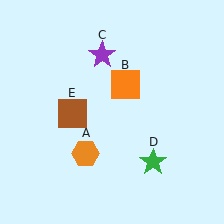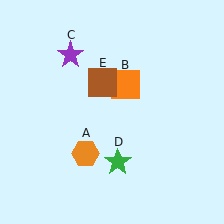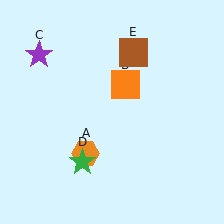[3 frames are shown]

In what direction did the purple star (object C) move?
The purple star (object C) moved left.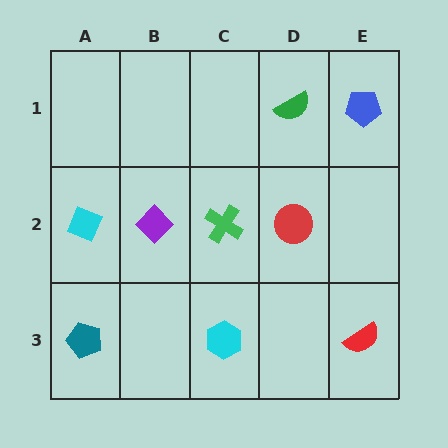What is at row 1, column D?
A green semicircle.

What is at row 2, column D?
A red circle.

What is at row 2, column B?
A purple diamond.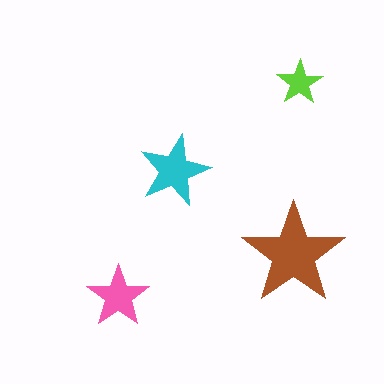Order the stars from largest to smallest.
the brown one, the cyan one, the pink one, the lime one.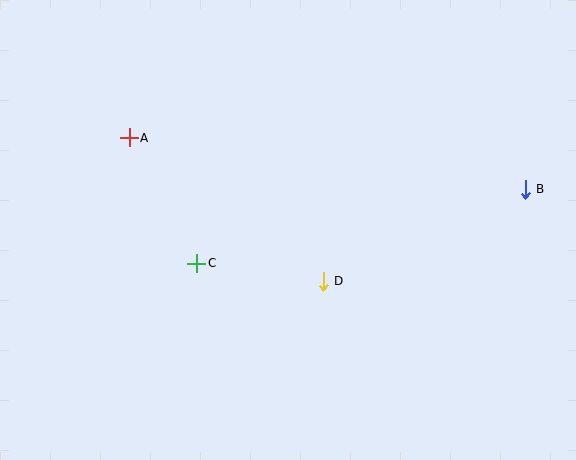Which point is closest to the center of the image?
Point D at (323, 281) is closest to the center.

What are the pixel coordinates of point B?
Point B is at (525, 189).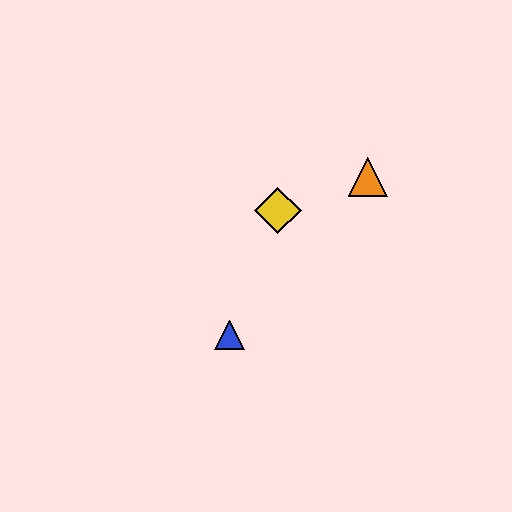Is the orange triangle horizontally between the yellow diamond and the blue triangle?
No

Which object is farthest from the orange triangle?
The blue triangle is farthest from the orange triangle.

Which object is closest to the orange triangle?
The yellow diamond is closest to the orange triangle.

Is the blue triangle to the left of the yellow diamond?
Yes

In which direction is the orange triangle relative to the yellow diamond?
The orange triangle is to the right of the yellow diamond.